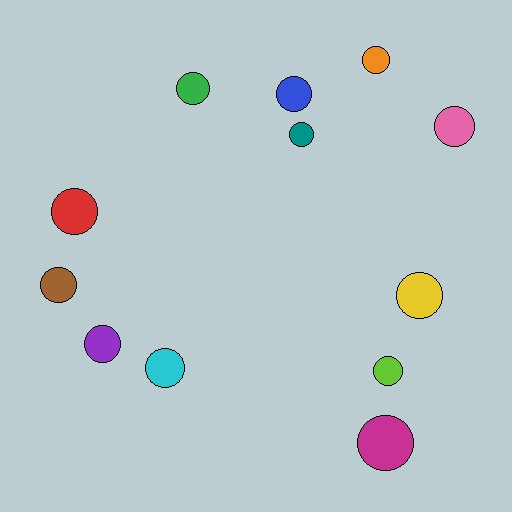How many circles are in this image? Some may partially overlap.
There are 12 circles.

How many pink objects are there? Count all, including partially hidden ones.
There is 1 pink object.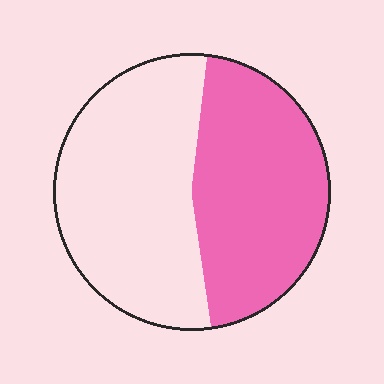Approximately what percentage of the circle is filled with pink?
Approximately 45%.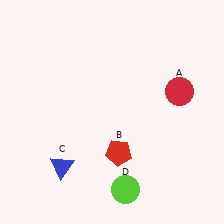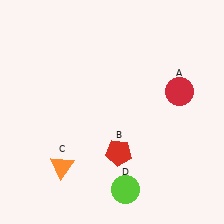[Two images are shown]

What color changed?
The triangle (C) changed from blue in Image 1 to orange in Image 2.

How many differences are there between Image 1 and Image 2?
There is 1 difference between the two images.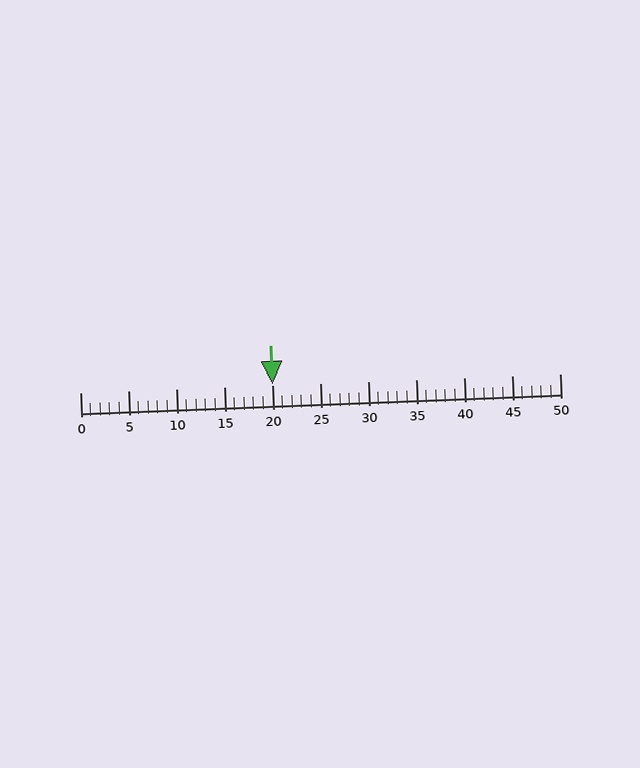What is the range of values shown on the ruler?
The ruler shows values from 0 to 50.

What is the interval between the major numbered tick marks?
The major tick marks are spaced 5 units apart.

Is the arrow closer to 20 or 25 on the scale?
The arrow is closer to 20.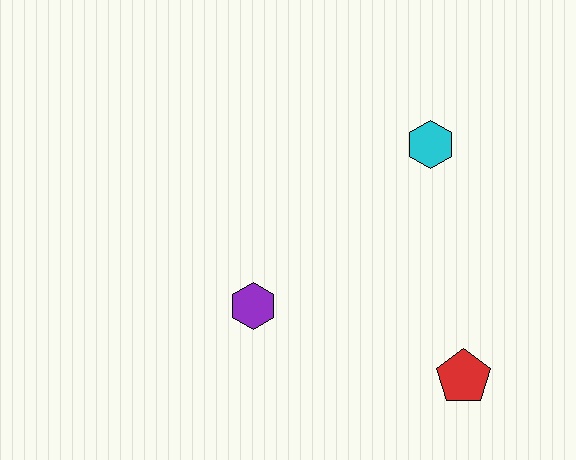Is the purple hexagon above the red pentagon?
Yes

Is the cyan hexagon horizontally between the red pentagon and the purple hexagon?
Yes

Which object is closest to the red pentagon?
The purple hexagon is closest to the red pentagon.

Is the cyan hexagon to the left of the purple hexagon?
No